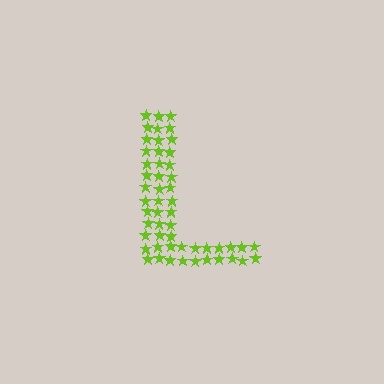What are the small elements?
The small elements are stars.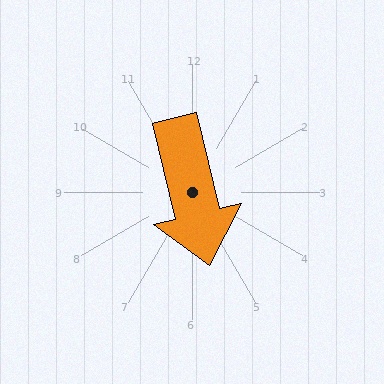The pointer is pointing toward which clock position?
Roughly 6 o'clock.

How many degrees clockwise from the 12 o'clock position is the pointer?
Approximately 167 degrees.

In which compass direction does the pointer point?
South.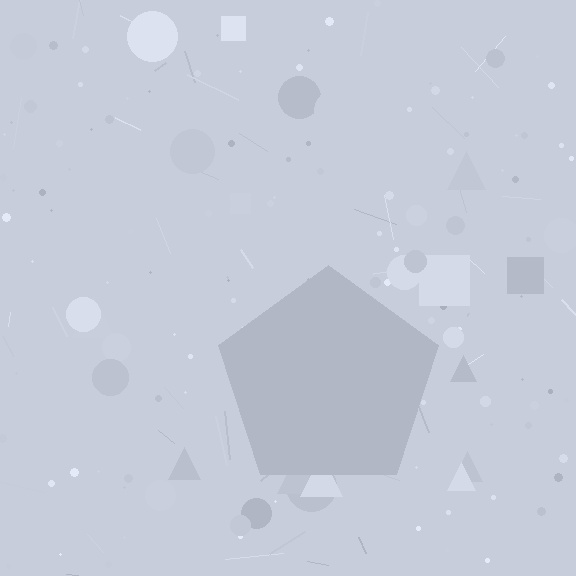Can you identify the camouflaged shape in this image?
The camouflaged shape is a pentagon.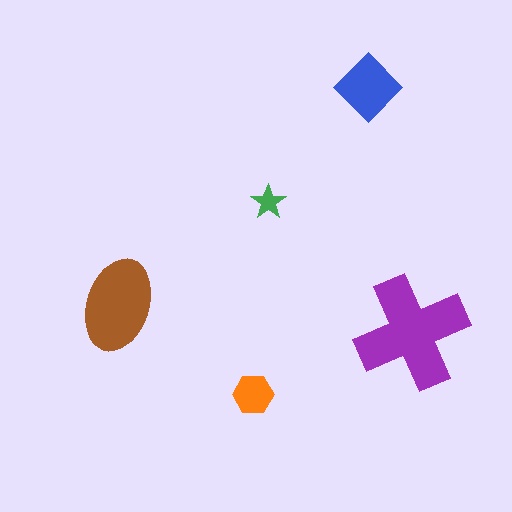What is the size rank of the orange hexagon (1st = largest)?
4th.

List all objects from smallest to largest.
The green star, the orange hexagon, the blue diamond, the brown ellipse, the purple cross.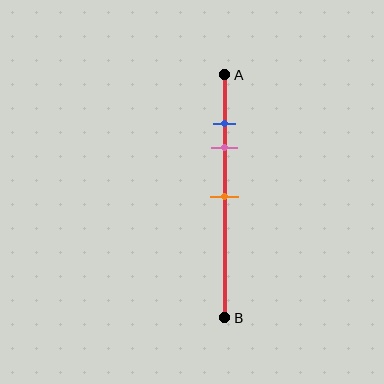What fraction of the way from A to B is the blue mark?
The blue mark is approximately 20% (0.2) of the way from A to B.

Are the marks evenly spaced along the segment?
No, the marks are not evenly spaced.